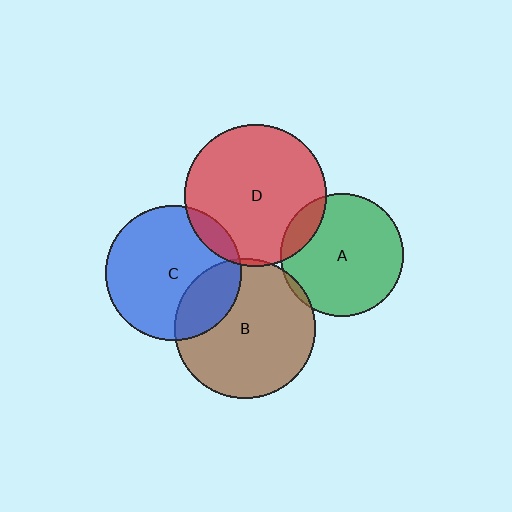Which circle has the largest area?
Circle D (red).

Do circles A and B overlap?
Yes.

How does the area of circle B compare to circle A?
Approximately 1.3 times.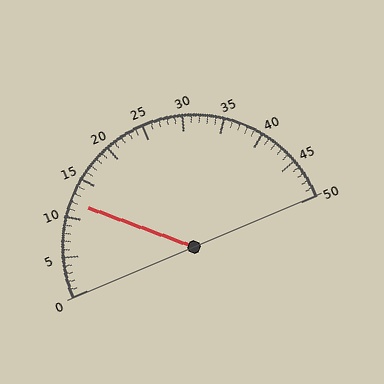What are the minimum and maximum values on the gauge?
The gauge ranges from 0 to 50.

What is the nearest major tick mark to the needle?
The nearest major tick mark is 10.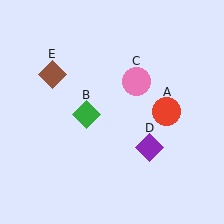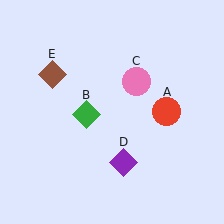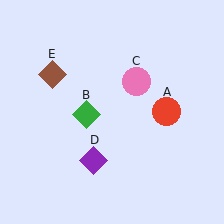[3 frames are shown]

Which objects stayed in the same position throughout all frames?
Red circle (object A) and green diamond (object B) and pink circle (object C) and brown diamond (object E) remained stationary.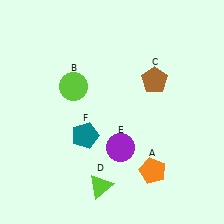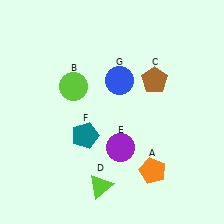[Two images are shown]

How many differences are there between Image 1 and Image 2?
There is 1 difference between the two images.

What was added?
A blue circle (G) was added in Image 2.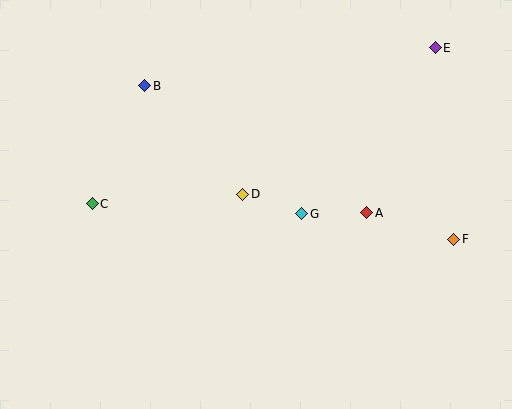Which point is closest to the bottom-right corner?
Point F is closest to the bottom-right corner.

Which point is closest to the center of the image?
Point D at (243, 194) is closest to the center.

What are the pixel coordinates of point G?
Point G is at (302, 214).